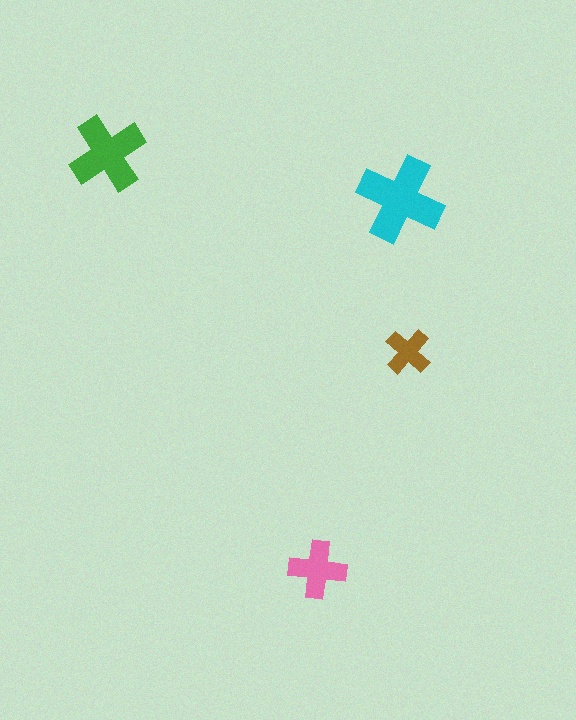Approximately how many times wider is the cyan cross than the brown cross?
About 2 times wider.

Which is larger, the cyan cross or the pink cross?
The cyan one.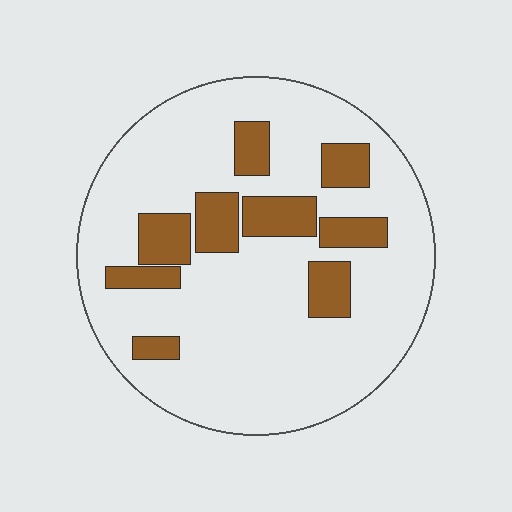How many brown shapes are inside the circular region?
9.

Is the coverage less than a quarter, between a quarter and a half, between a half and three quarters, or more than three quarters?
Less than a quarter.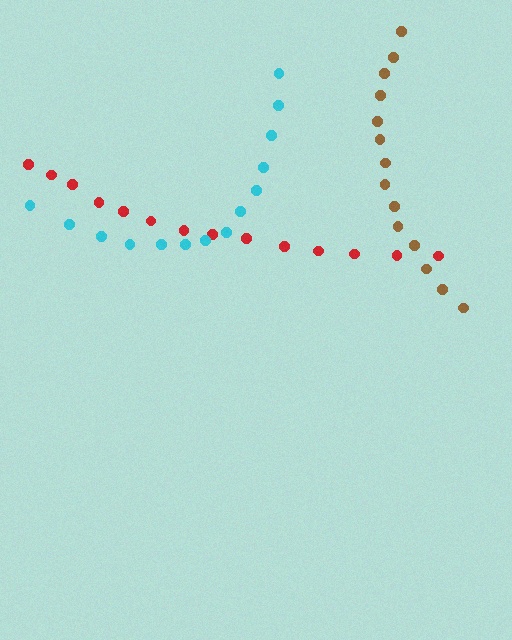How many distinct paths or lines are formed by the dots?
There are 3 distinct paths.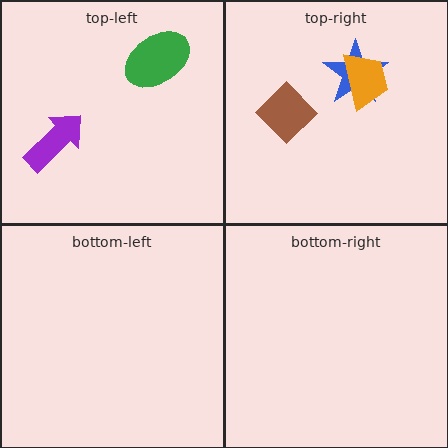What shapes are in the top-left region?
The green ellipse, the purple arrow.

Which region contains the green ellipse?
The top-left region.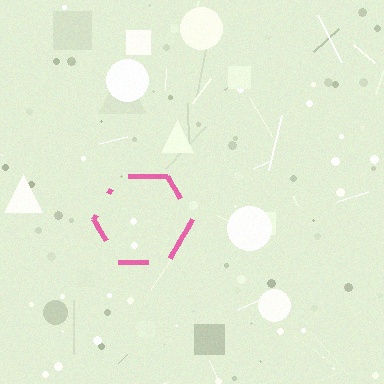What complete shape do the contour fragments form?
The contour fragments form a hexagon.